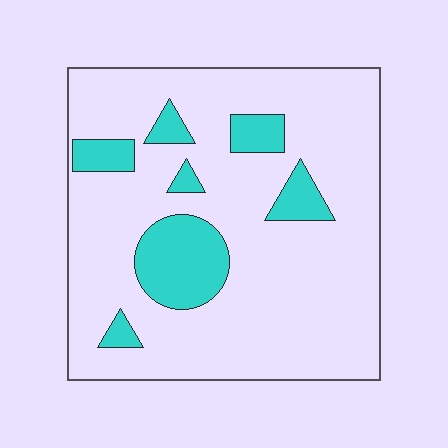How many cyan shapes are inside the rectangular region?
7.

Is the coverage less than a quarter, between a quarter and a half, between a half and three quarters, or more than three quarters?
Less than a quarter.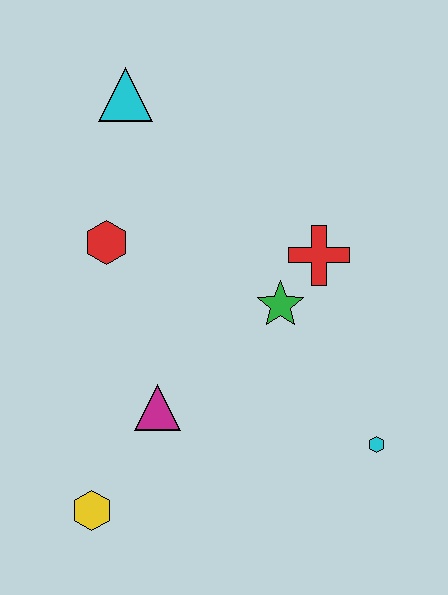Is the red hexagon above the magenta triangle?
Yes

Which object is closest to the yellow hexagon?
The magenta triangle is closest to the yellow hexagon.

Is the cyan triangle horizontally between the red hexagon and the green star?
Yes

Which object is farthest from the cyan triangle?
The cyan hexagon is farthest from the cyan triangle.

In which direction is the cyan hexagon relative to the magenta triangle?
The cyan hexagon is to the right of the magenta triangle.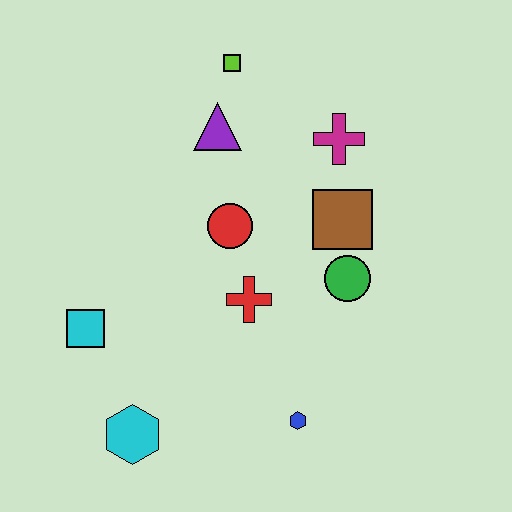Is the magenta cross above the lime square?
No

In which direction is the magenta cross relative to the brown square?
The magenta cross is above the brown square.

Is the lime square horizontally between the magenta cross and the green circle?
No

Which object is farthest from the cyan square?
The magenta cross is farthest from the cyan square.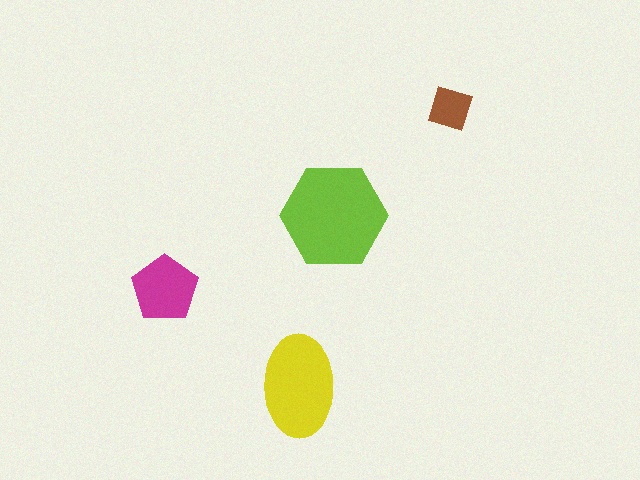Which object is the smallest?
The brown diamond.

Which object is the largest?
The lime hexagon.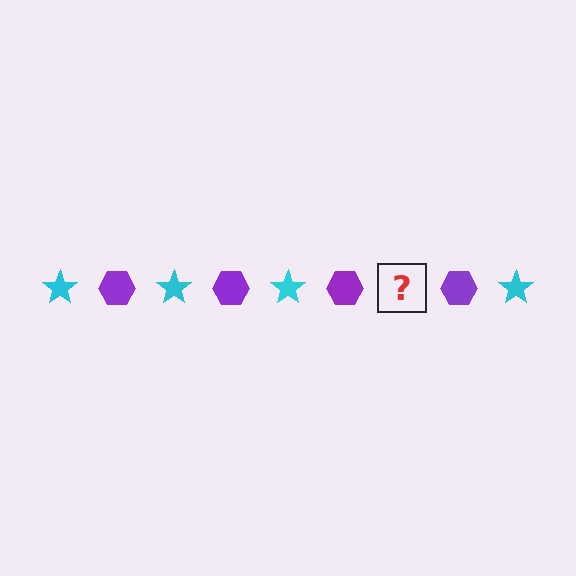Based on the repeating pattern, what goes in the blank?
The blank should be a cyan star.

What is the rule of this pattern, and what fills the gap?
The rule is that the pattern alternates between cyan star and purple hexagon. The gap should be filled with a cyan star.